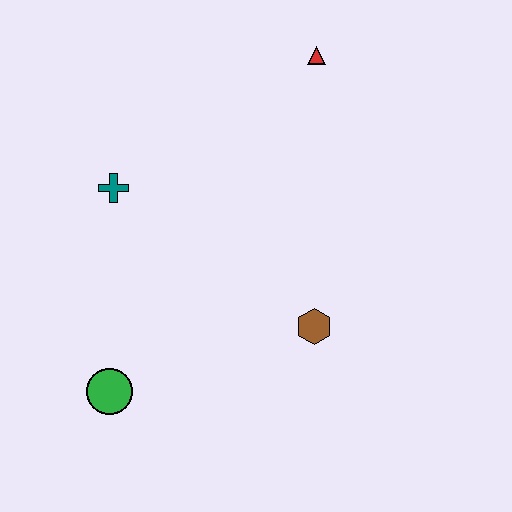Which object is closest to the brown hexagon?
The green circle is closest to the brown hexagon.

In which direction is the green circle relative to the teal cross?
The green circle is below the teal cross.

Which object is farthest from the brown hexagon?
The red triangle is farthest from the brown hexagon.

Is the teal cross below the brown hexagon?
No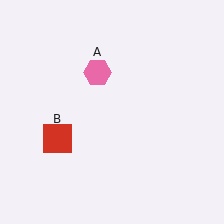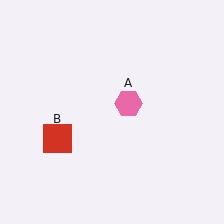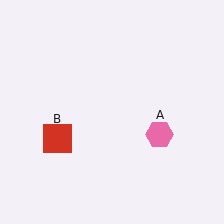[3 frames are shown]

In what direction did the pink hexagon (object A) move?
The pink hexagon (object A) moved down and to the right.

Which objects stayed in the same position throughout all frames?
Red square (object B) remained stationary.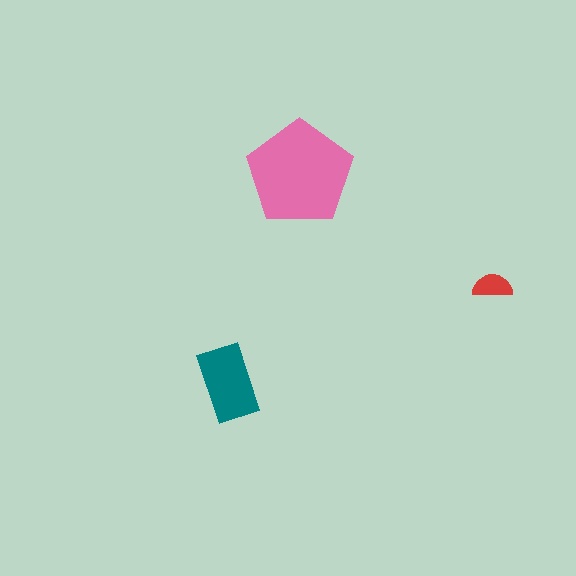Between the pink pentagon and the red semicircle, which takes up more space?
The pink pentagon.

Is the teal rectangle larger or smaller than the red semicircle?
Larger.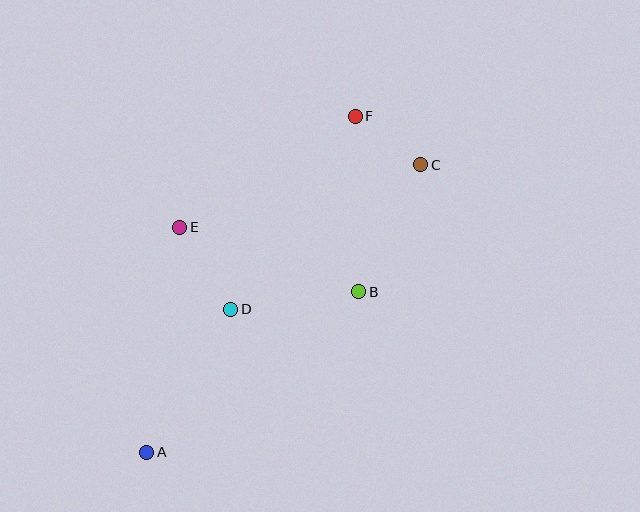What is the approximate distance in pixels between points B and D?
The distance between B and D is approximately 129 pixels.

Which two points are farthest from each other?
Points A and C are farthest from each other.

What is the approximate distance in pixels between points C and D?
The distance between C and D is approximately 239 pixels.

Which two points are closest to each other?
Points C and F are closest to each other.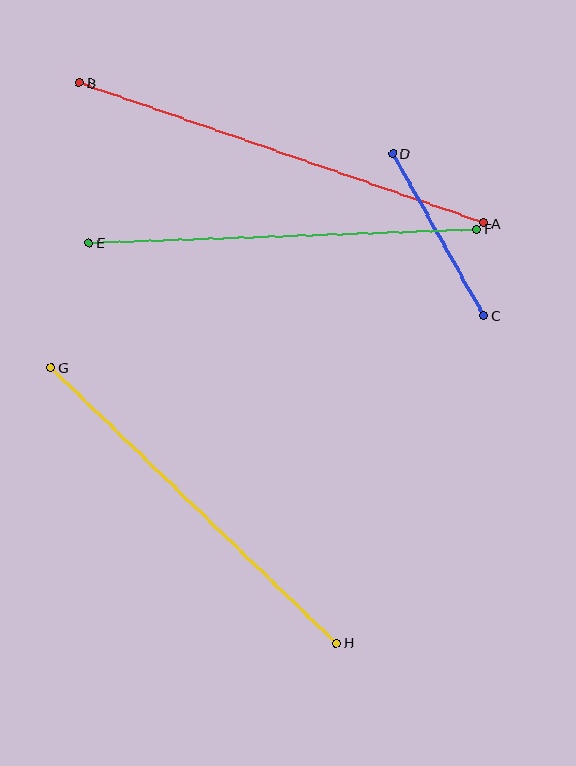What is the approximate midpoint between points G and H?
The midpoint is at approximately (194, 505) pixels.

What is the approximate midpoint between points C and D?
The midpoint is at approximately (438, 234) pixels.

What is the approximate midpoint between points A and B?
The midpoint is at approximately (282, 153) pixels.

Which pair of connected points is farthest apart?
Points A and B are farthest apart.